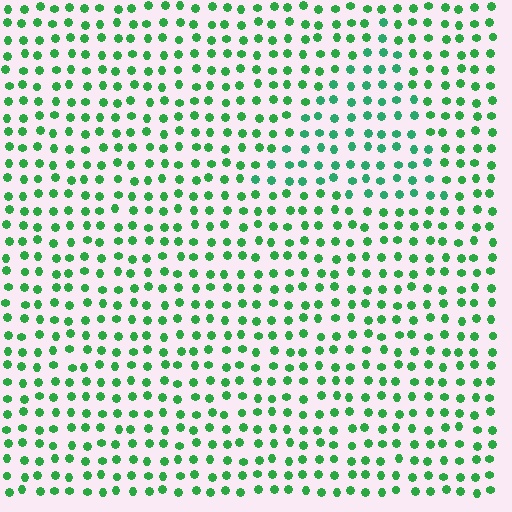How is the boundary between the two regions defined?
The boundary is defined purely by a slight shift in hue (about 20 degrees). Spacing, size, and orientation are identical on both sides.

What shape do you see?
I see a triangle.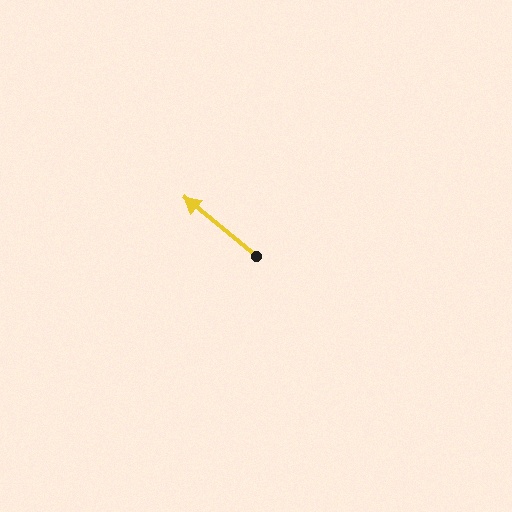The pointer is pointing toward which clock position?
Roughly 10 o'clock.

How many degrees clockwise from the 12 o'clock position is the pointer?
Approximately 309 degrees.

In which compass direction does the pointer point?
Northwest.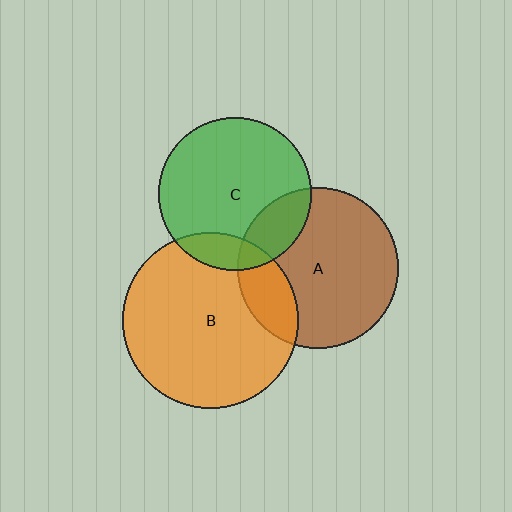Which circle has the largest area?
Circle B (orange).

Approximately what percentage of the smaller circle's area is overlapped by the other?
Approximately 20%.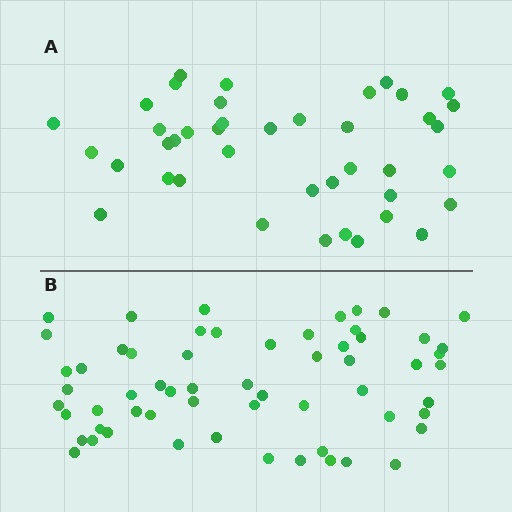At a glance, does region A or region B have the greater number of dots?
Region B (the bottom region) has more dots.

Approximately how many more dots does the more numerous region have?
Region B has approximately 20 more dots than region A.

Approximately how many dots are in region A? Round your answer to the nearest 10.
About 40 dots. (The exact count is 41, which rounds to 40.)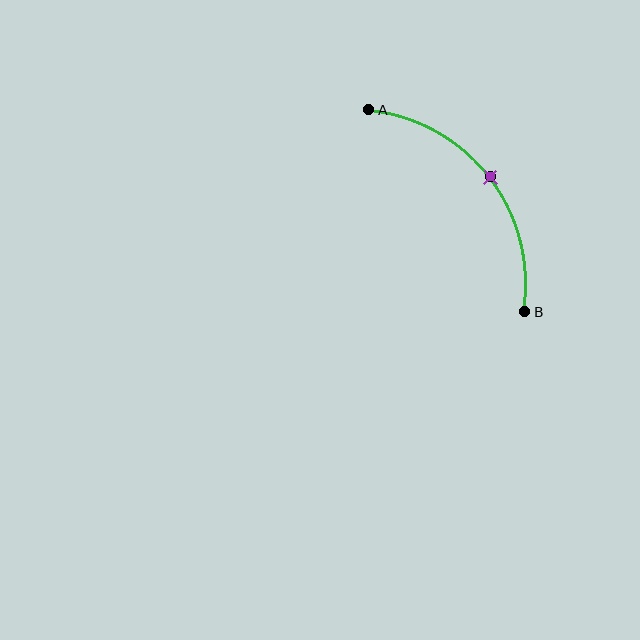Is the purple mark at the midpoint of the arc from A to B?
Yes. The purple mark lies on the arc at equal arc-length from both A and B — it is the arc midpoint.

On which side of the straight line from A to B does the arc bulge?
The arc bulges above and to the right of the straight line connecting A and B.